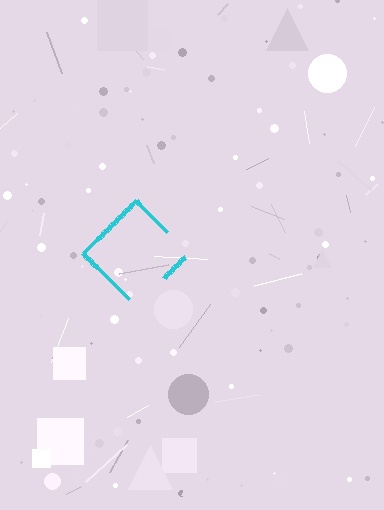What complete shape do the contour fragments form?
The contour fragments form a diamond.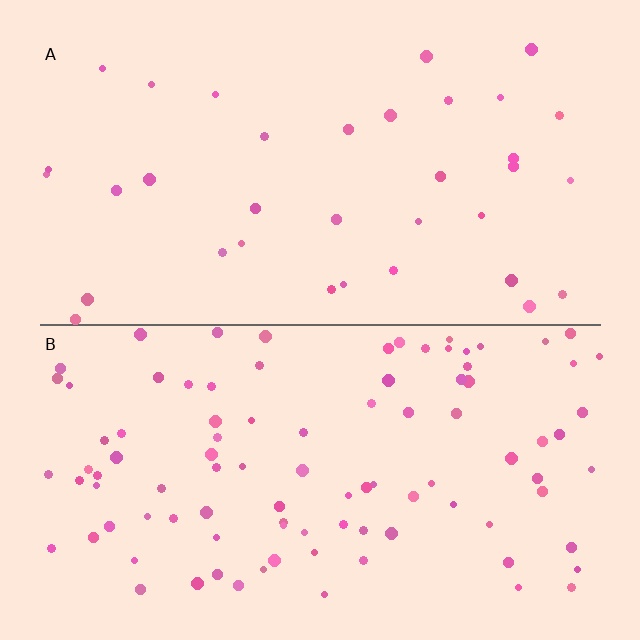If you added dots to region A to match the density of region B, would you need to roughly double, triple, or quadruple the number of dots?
Approximately triple.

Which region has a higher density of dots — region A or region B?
B (the bottom).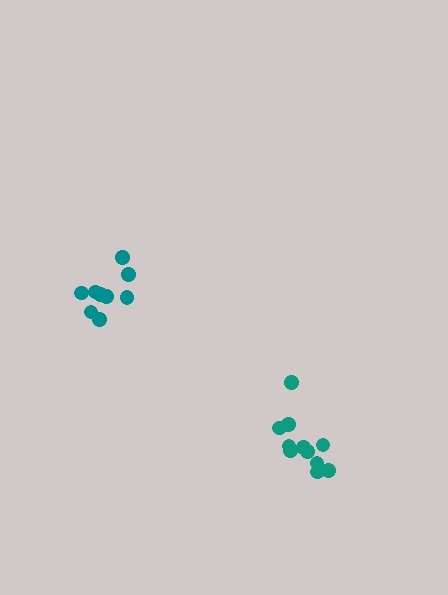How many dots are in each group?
Group 1: 11 dots, Group 2: 9 dots (20 total).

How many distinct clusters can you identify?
There are 2 distinct clusters.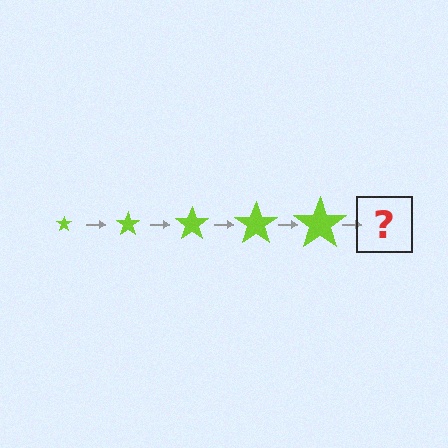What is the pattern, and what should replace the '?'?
The pattern is that the star gets progressively larger each step. The '?' should be a lime star, larger than the previous one.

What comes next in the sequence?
The next element should be a lime star, larger than the previous one.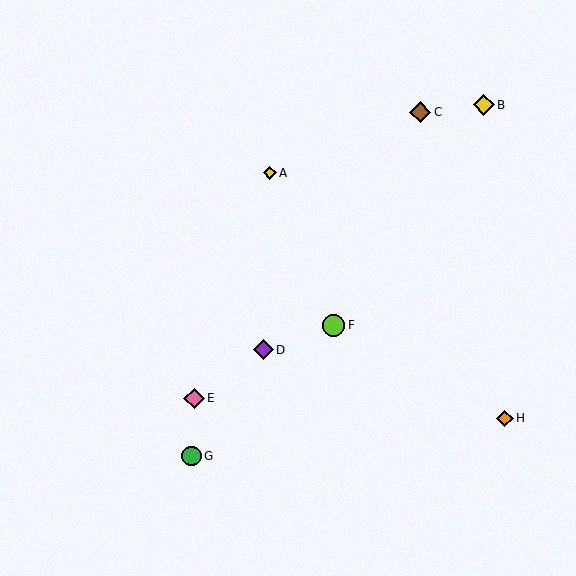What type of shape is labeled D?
Shape D is a purple diamond.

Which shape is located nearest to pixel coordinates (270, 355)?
The purple diamond (labeled D) at (263, 350) is nearest to that location.